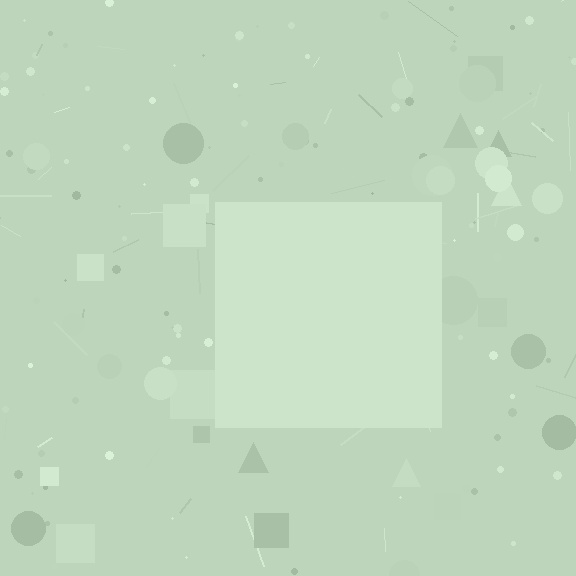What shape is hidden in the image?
A square is hidden in the image.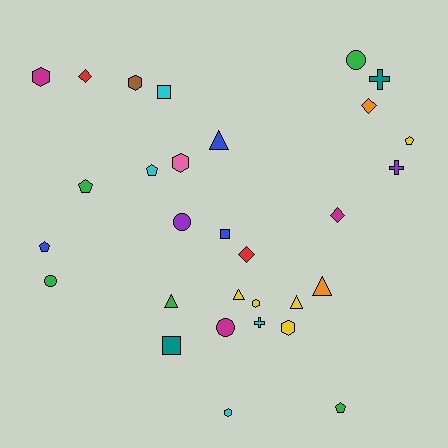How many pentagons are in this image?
There are 5 pentagons.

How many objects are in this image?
There are 30 objects.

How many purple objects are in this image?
There are 2 purple objects.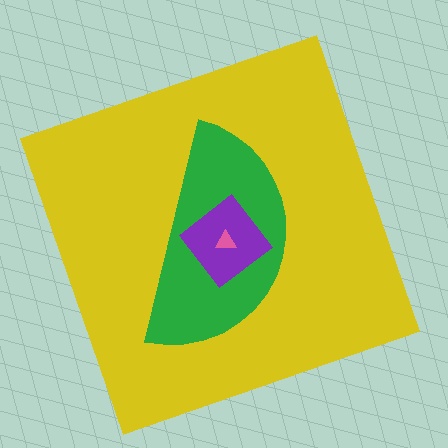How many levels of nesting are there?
4.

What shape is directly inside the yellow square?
The green semicircle.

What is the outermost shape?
The yellow square.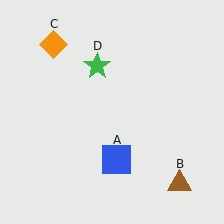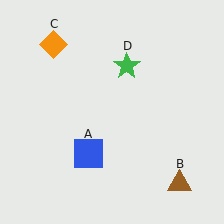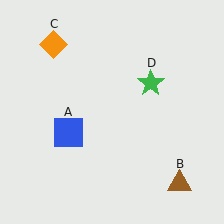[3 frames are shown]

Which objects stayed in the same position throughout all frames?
Brown triangle (object B) and orange diamond (object C) remained stationary.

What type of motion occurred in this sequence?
The blue square (object A), green star (object D) rotated clockwise around the center of the scene.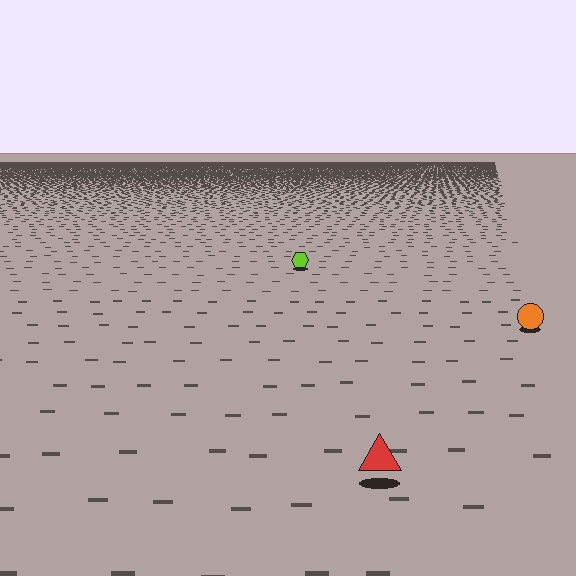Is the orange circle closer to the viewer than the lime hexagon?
Yes. The orange circle is closer — you can tell from the texture gradient: the ground texture is coarser near it.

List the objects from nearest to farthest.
From nearest to farthest: the red triangle, the orange circle, the lime hexagon.